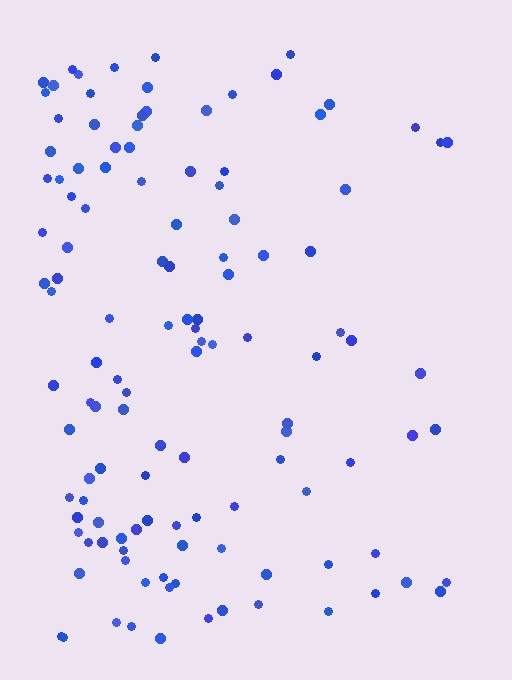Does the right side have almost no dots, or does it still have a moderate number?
Still a moderate number, just noticeably fewer than the left.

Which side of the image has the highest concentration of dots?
The left.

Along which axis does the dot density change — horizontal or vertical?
Horizontal.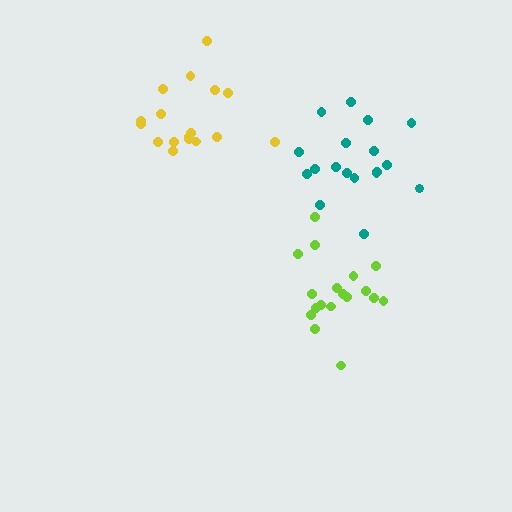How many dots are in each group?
Group 1: 17 dots, Group 2: 18 dots, Group 3: 18 dots (53 total).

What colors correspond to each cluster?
The clusters are colored: yellow, lime, teal.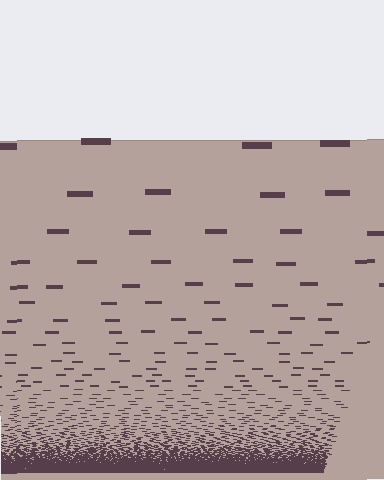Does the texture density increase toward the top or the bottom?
Density increases toward the bottom.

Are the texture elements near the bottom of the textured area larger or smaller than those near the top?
Smaller. The gradient is inverted — elements near the bottom are smaller and denser.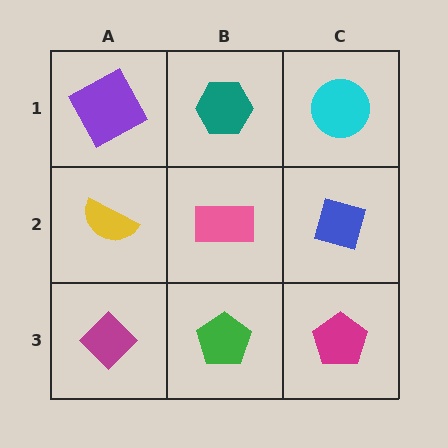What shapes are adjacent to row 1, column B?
A pink rectangle (row 2, column B), a purple square (row 1, column A), a cyan circle (row 1, column C).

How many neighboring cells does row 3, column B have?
3.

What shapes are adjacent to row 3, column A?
A yellow semicircle (row 2, column A), a green pentagon (row 3, column B).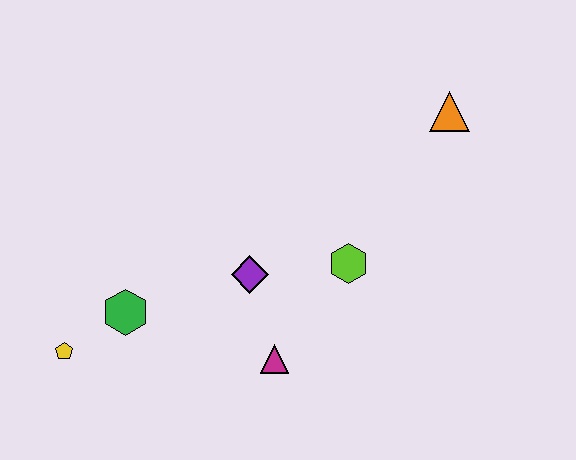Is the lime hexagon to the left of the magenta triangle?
No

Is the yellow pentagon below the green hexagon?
Yes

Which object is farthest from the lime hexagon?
The yellow pentagon is farthest from the lime hexagon.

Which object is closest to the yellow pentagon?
The green hexagon is closest to the yellow pentagon.